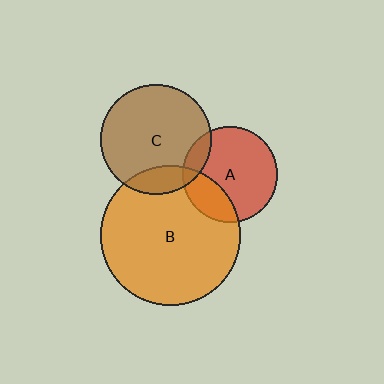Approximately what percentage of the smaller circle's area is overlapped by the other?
Approximately 25%.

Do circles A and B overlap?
Yes.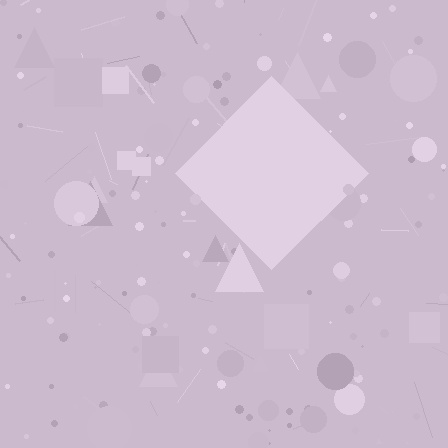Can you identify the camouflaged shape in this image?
The camouflaged shape is a diamond.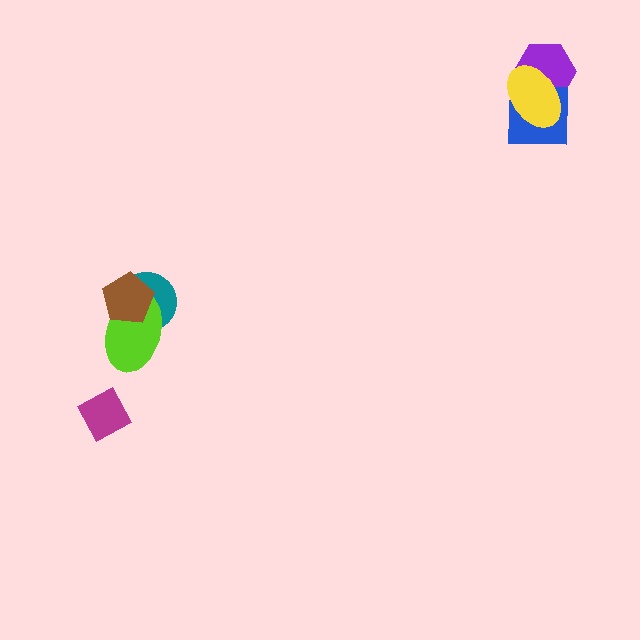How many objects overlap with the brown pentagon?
2 objects overlap with the brown pentagon.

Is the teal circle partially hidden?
Yes, it is partially covered by another shape.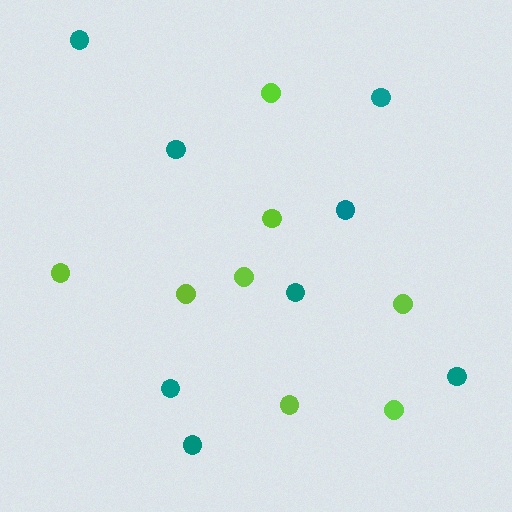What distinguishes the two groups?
There are 2 groups: one group of teal circles (8) and one group of lime circles (8).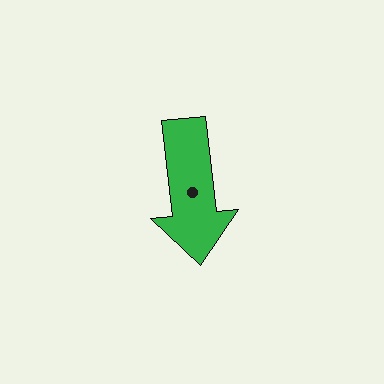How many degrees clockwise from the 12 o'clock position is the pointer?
Approximately 174 degrees.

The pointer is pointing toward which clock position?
Roughly 6 o'clock.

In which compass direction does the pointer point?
South.